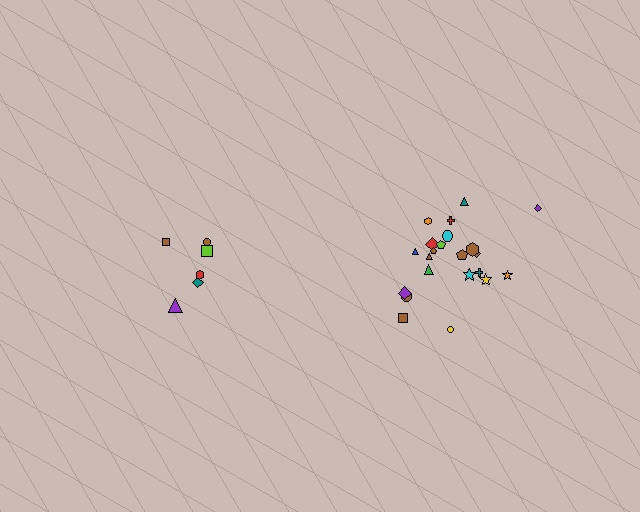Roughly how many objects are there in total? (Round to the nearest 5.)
Roughly 30 objects in total.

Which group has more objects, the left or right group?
The right group.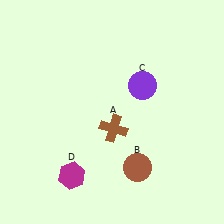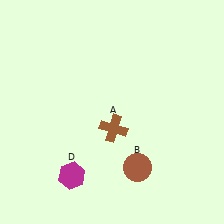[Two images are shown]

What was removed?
The purple circle (C) was removed in Image 2.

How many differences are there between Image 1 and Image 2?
There is 1 difference between the two images.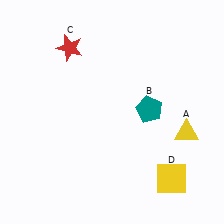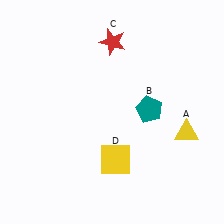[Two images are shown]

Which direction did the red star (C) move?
The red star (C) moved right.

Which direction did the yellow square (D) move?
The yellow square (D) moved left.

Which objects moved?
The objects that moved are: the red star (C), the yellow square (D).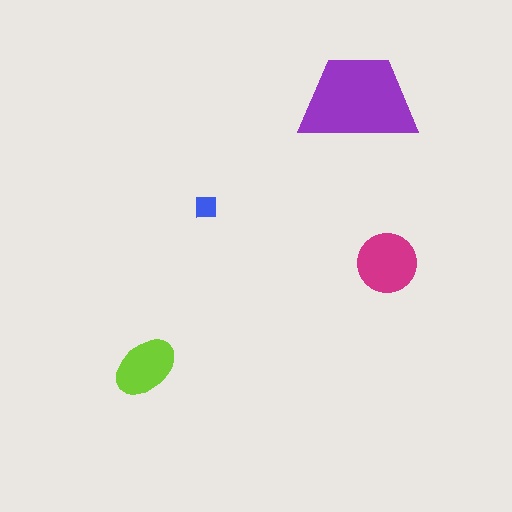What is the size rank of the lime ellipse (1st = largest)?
3rd.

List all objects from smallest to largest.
The blue square, the lime ellipse, the magenta circle, the purple trapezoid.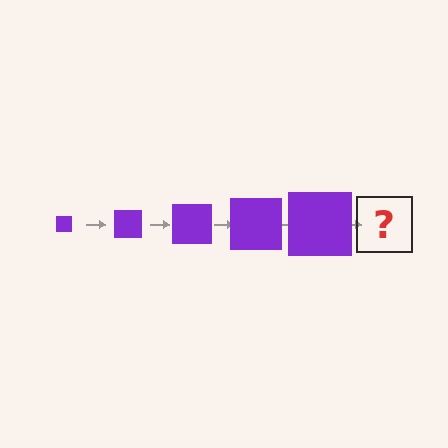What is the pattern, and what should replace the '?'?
The pattern is that the square gets progressively larger each step. The '?' should be a purple square, larger than the previous one.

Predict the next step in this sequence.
The next step is a purple square, larger than the previous one.